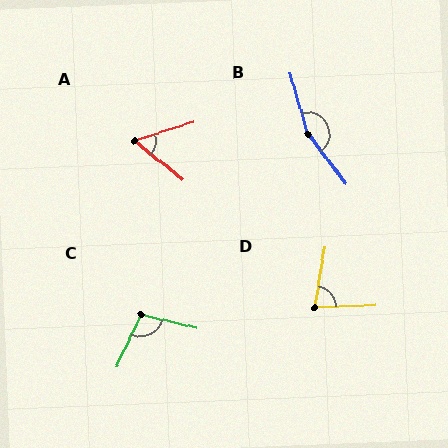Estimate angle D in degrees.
Approximately 78 degrees.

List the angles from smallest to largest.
A (56°), D (78°), C (101°), B (159°).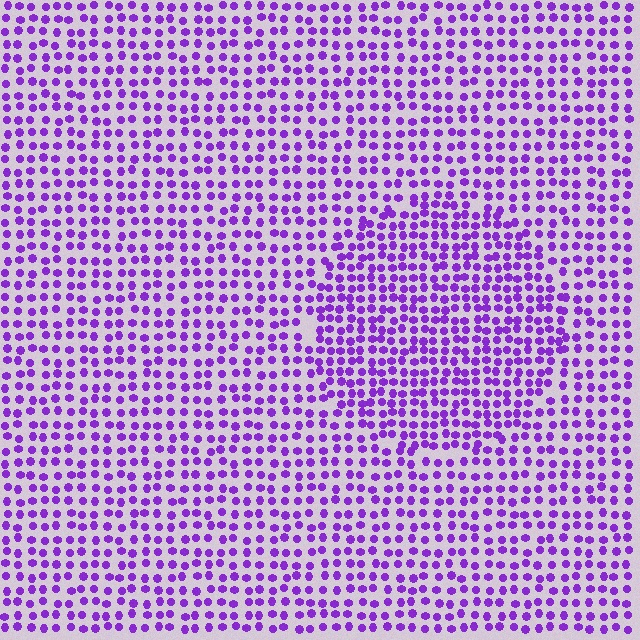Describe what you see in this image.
The image contains small purple elements arranged at two different densities. A circle-shaped region is visible where the elements are more densely packed than the surrounding area.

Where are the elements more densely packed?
The elements are more densely packed inside the circle boundary.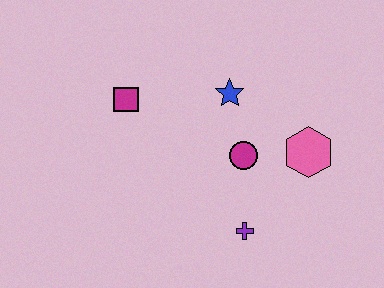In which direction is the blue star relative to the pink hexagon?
The blue star is to the left of the pink hexagon.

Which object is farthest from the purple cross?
The magenta square is farthest from the purple cross.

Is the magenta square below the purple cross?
No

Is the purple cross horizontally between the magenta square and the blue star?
No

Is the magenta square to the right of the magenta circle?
No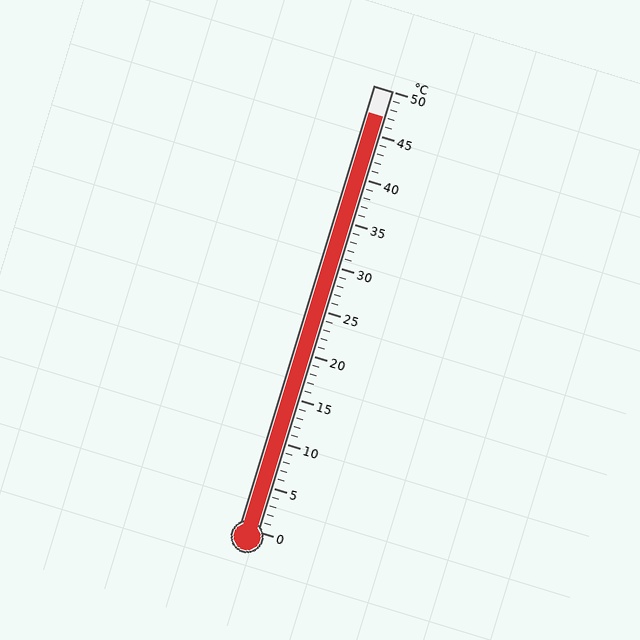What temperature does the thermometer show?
The thermometer shows approximately 47°C.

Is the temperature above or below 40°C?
The temperature is above 40°C.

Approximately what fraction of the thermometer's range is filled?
The thermometer is filled to approximately 95% of its range.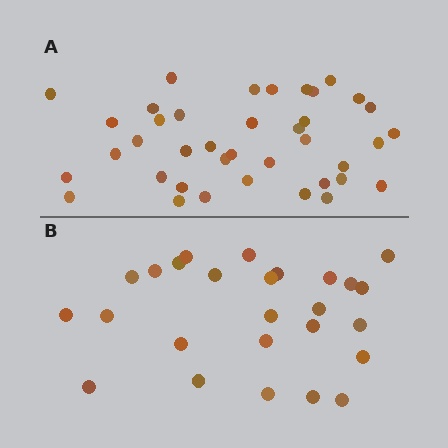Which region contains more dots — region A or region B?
Region A (the top region) has more dots.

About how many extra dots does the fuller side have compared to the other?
Region A has approximately 15 more dots than region B.